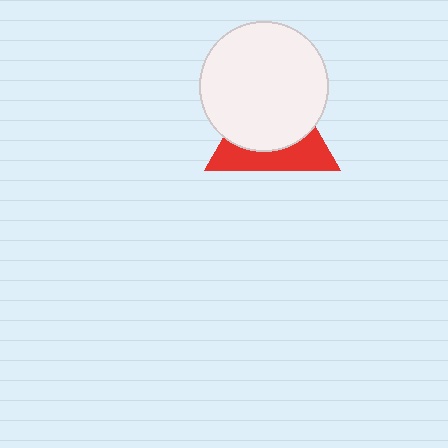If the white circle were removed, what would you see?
You would see the complete red triangle.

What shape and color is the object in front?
The object in front is a white circle.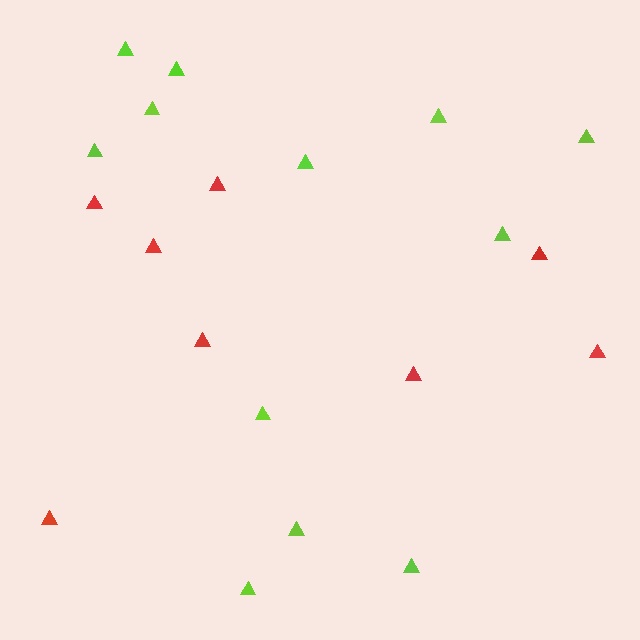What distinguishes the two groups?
There are 2 groups: one group of lime triangles (12) and one group of red triangles (8).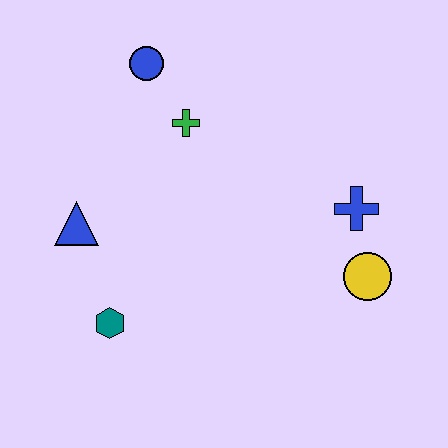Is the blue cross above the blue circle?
No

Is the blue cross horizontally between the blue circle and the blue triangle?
No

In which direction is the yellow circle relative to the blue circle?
The yellow circle is to the right of the blue circle.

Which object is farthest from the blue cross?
The blue triangle is farthest from the blue cross.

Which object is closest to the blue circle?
The green cross is closest to the blue circle.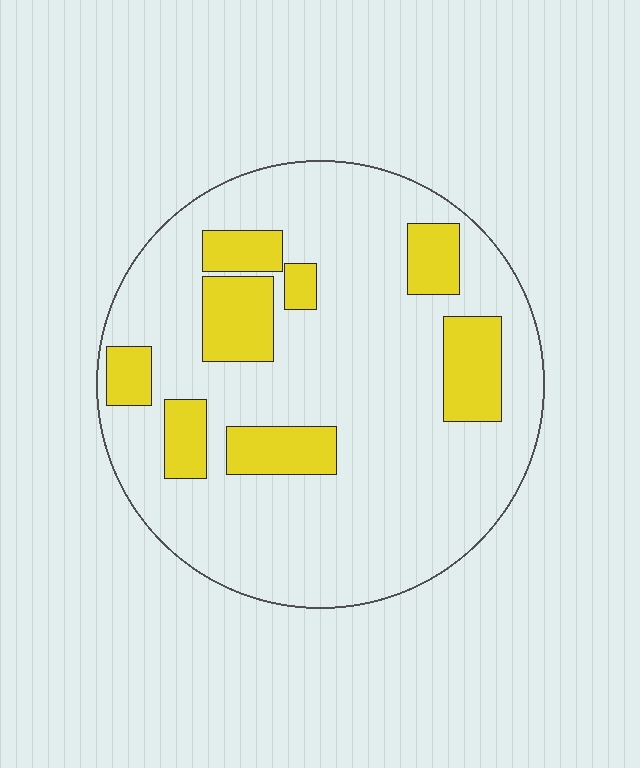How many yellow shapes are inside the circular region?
8.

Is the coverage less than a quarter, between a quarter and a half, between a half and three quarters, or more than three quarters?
Less than a quarter.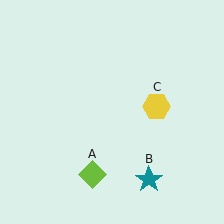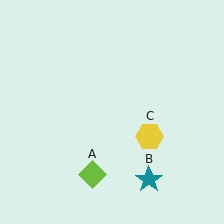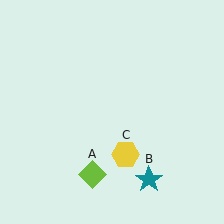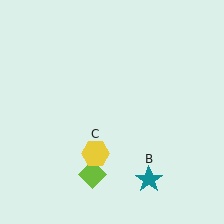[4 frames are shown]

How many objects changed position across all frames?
1 object changed position: yellow hexagon (object C).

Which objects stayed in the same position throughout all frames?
Lime diamond (object A) and teal star (object B) remained stationary.